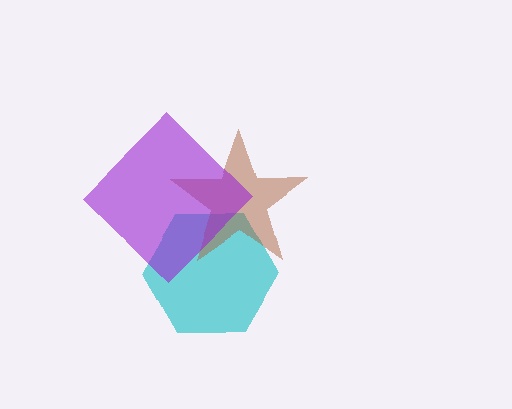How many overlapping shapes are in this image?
There are 3 overlapping shapes in the image.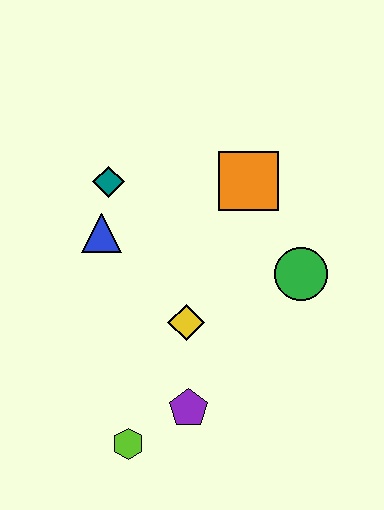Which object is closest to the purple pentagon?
The lime hexagon is closest to the purple pentagon.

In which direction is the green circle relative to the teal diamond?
The green circle is to the right of the teal diamond.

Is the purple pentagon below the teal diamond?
Yes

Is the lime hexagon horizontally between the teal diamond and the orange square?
Yes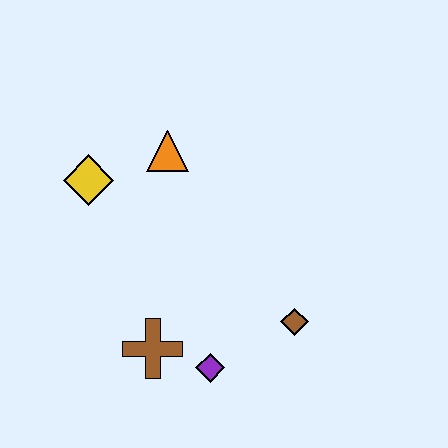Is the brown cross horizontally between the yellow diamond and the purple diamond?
Yes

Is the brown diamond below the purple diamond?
No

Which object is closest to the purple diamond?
The brown cross is closest to the purple diamond.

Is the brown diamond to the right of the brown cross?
Yes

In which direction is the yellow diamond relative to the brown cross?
The yellow diamond is above the brown cross.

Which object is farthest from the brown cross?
The orange triangle is farthest from the brown cross.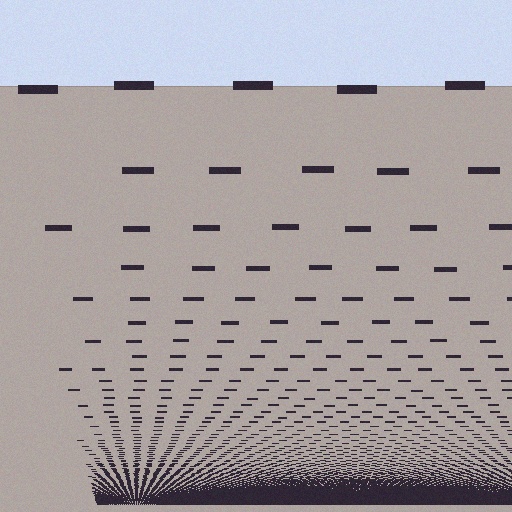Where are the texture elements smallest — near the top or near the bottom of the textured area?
Near the bottom.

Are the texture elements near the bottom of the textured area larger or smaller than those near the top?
Smaller. The gradient is inverted — elements near the bottom are smaller and denser.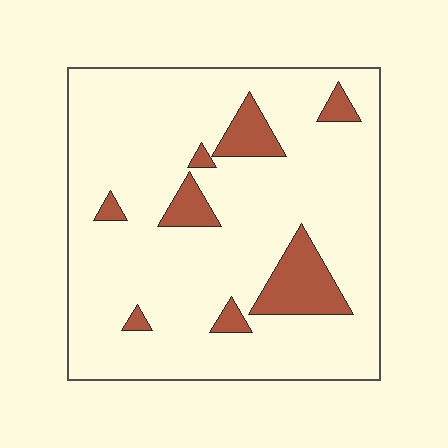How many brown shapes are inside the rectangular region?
8.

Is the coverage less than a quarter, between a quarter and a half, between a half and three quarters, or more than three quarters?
Less than a quarter.